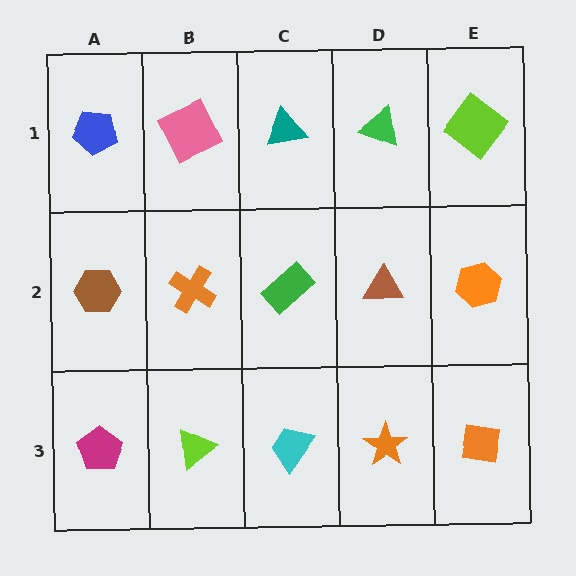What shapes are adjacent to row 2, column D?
A green triangle (row 1, column D), an orange star (row 3, column D), a green rectangle (row 2, column C), an orange hexagon (row 2, column E).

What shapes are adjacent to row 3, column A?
A brown hexagon (row 2, column A), a lime triangle (row 3, column B).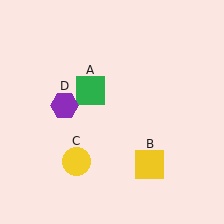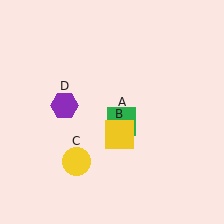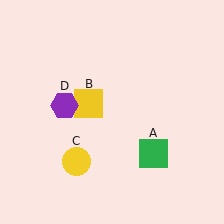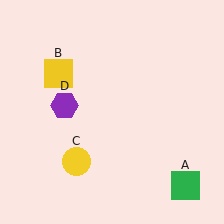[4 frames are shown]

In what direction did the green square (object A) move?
The green square (object A) moved down and to the right.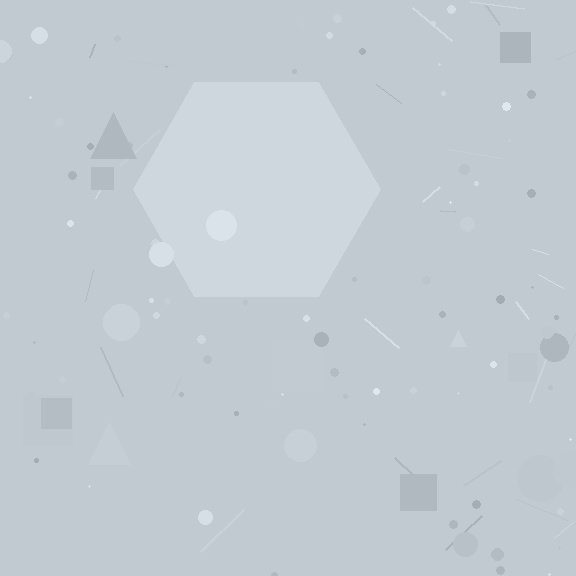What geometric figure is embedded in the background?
A hexagon is embedded in the background.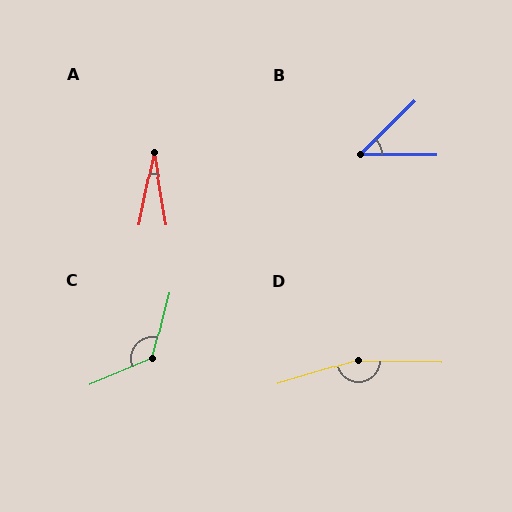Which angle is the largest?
D, at approximately 162 degrees.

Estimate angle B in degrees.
Approximately 44 degrees.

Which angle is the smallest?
A, at approximately 22 degrees.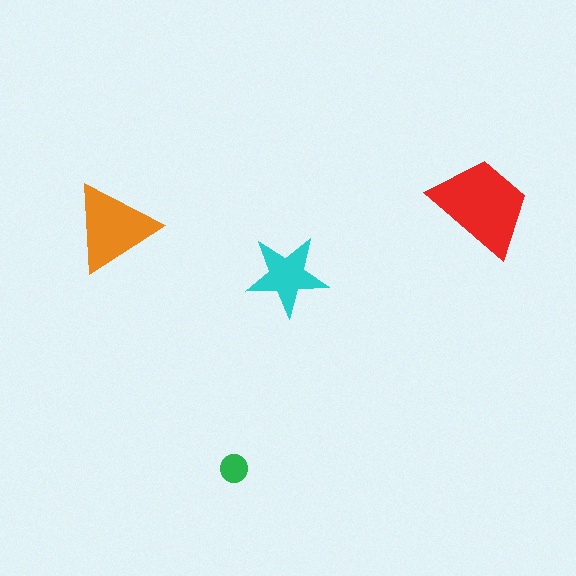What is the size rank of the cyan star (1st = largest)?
3rd.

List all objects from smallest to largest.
The green circle, the cyan star, the orange triangle, the red trapezoid.